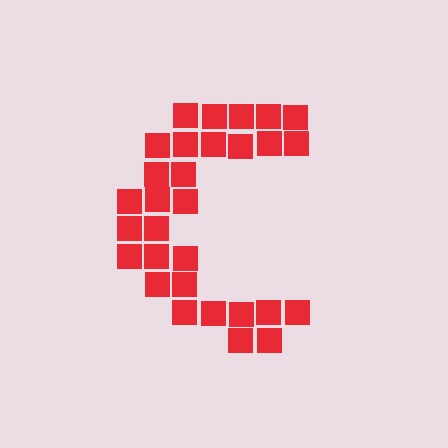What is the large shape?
The large shape is the letter C.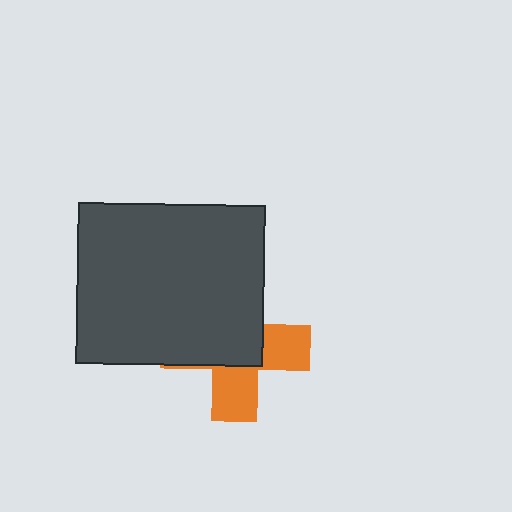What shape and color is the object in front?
The object in front is a dark gray rectangle.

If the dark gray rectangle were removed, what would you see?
You would see the complete orange cross.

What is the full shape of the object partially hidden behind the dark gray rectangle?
The partially hidden object is an orange cross.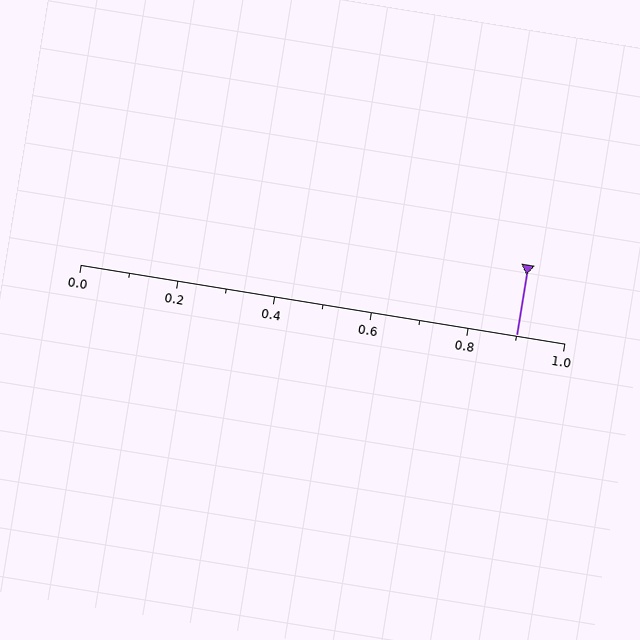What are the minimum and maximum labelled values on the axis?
The axis runs from 0.0 to 1.0.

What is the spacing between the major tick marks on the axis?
The major ticks are spaced 0.2 apart.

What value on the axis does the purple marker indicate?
The marker indicates approximately 0.9.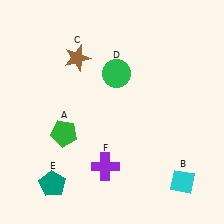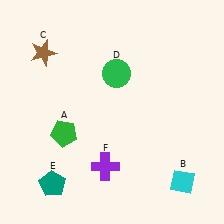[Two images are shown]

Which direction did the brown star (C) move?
The brown star (C) moved left.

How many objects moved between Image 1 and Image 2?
1 object moved between the two images.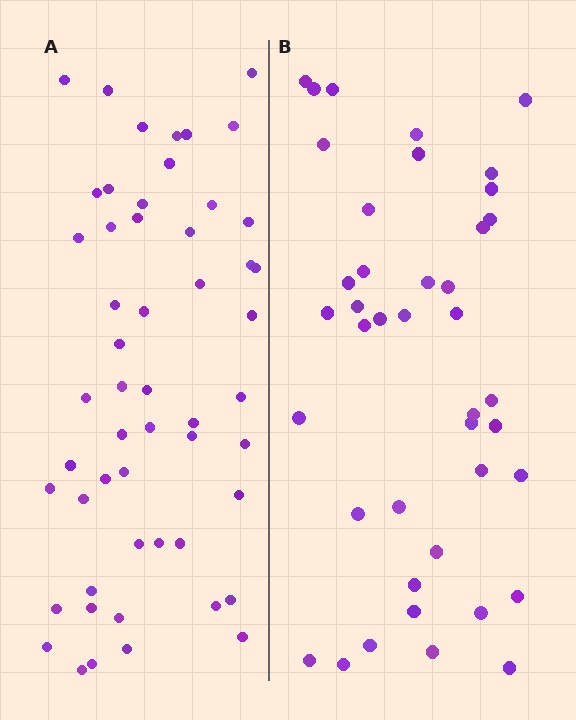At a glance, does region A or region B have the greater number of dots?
Region A (the left region) has more dots.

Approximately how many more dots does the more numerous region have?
Region A has roughly 12 or so more dots than region B.